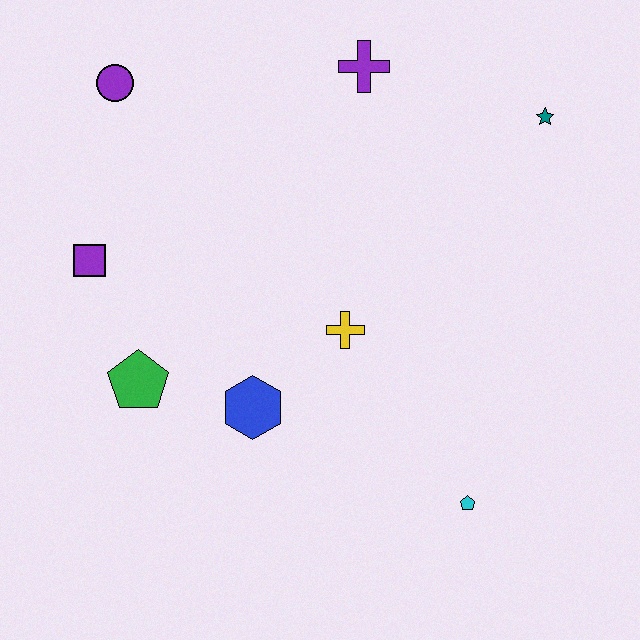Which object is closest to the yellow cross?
The blue hexagon is closest to the yellow cross.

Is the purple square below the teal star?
Yes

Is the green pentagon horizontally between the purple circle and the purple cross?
Yes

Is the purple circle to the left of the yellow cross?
Yes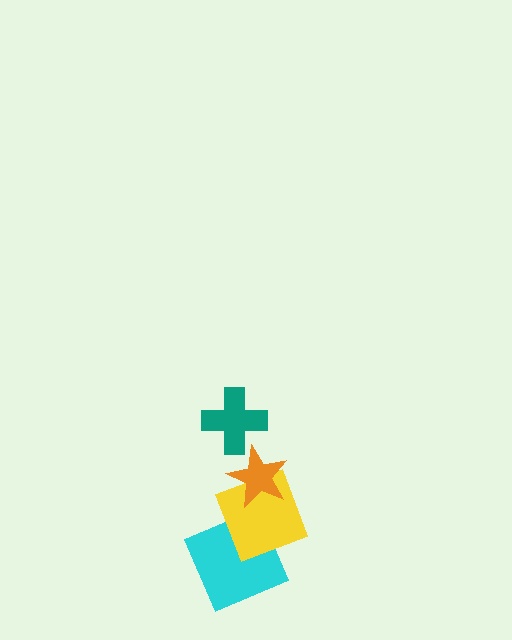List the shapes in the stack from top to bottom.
From top to bottom: the teal cross, the orange star, the yellow square, the cyan square.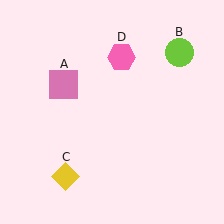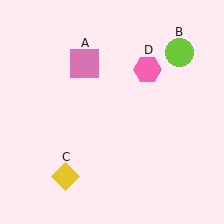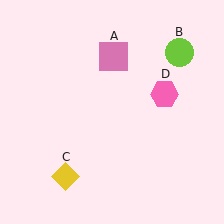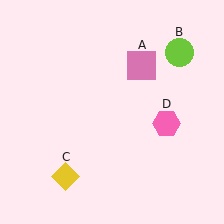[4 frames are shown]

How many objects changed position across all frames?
2 objects changed position: pink square (object A), pink hexagon (object D).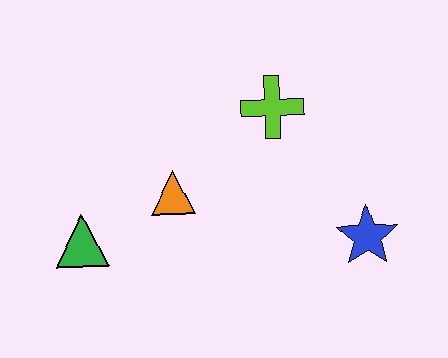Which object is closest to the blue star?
The lime cross is closest to the blue star.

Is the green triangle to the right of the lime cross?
No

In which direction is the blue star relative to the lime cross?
The blue star is below the lime cross.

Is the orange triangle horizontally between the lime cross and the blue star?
No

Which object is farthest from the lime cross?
The green triangle is farthest from the lime cross.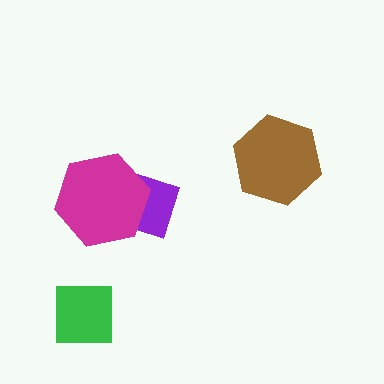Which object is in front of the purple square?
The magenta hexagon is in front of the purple square.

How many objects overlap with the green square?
0 objects overlap with the green square.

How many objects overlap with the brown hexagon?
0 objects overlap with the brown hexagon.